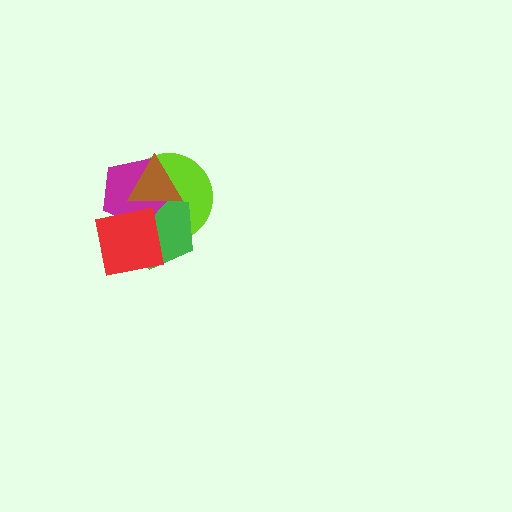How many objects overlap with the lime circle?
4 objects overlap with the lime circle.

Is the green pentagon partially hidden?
Yes, it is partially covered by another shape.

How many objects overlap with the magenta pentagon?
4 objects overlap with the magenta pentagon.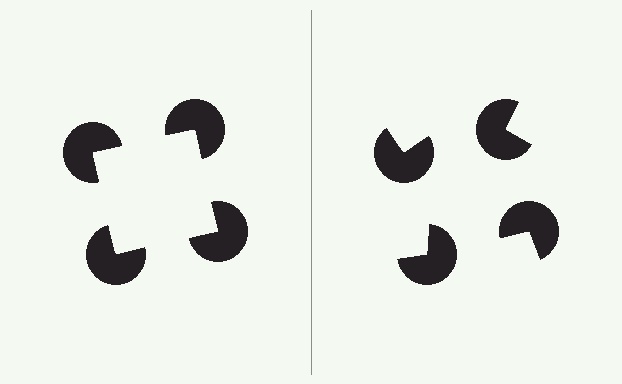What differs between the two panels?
The pac-man discs are positioned identically on both sides; only the wedge orientations differ. On the left they align to a square; on the right they are misaligned.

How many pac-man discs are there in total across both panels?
8 — 4 on each side.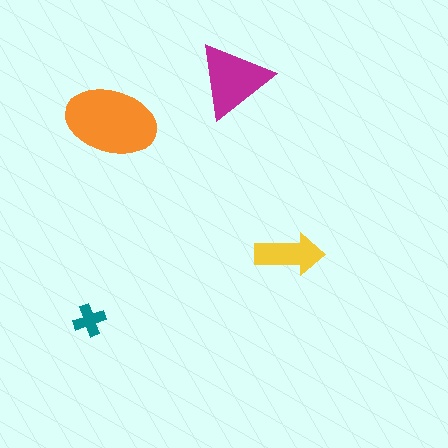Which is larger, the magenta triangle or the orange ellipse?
The orange ellipse.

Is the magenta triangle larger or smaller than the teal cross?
Larger.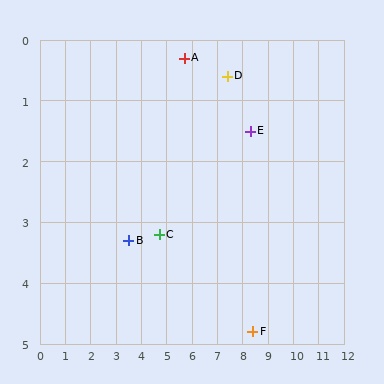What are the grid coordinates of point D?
Point D is at approximately (7.4, 0.6).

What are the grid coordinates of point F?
Point F is at approximately (8.4, 4.8).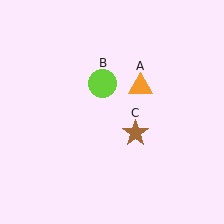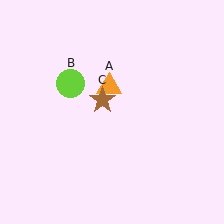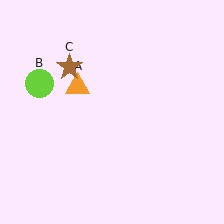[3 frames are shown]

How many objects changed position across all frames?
3 objects changed position: orange triangle (object A), lime circle (object B), brown star (object C).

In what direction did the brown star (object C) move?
The brown star (object C) moved up and to the left.